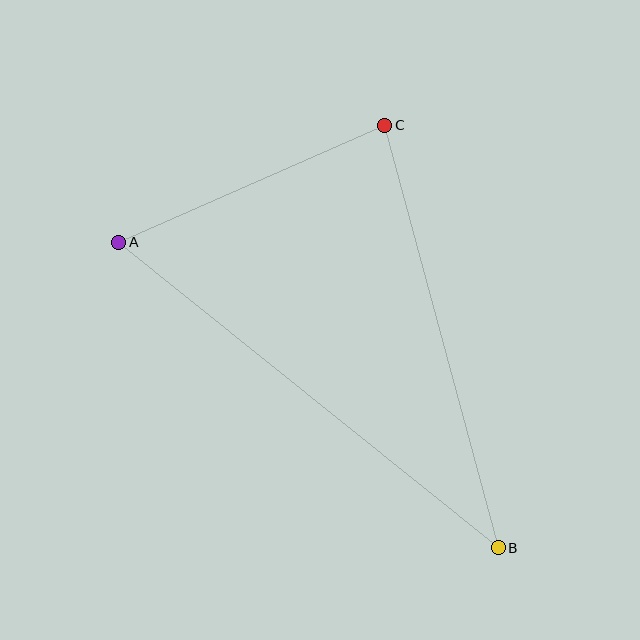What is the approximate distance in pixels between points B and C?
The distance between B and C is approximately 437 pixels.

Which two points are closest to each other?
Points A and C are closest to each other.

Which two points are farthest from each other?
Points A and B are farthest from each other.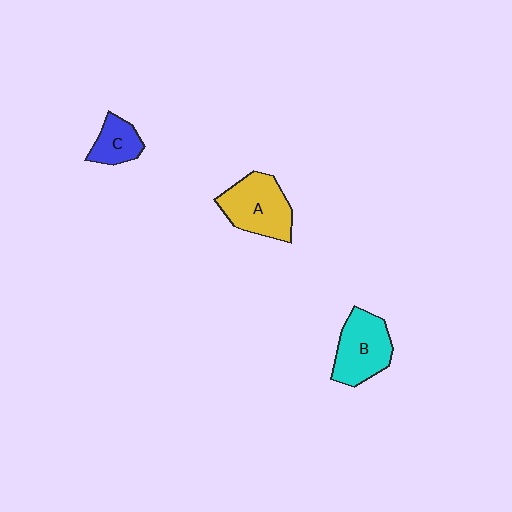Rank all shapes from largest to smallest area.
From largest to smallest: A (yellow), B (cyan), C (blue).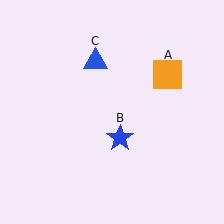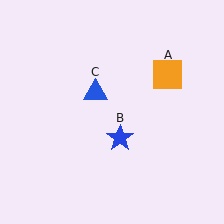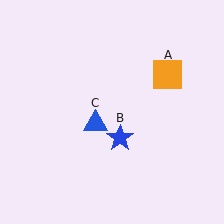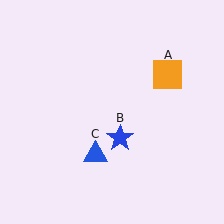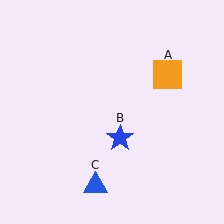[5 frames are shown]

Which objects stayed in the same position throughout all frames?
Orange square (object A) and blue star (object B) remained stationary.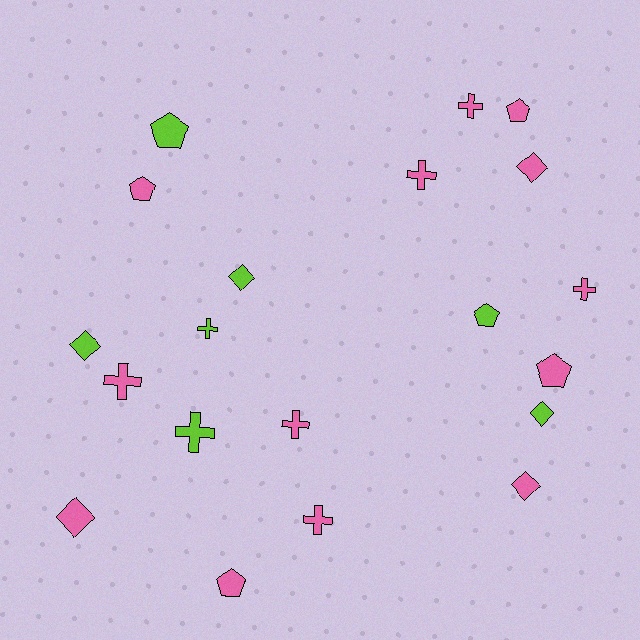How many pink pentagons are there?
There are 4 pink pentagons.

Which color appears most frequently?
Pink, with 13 objects.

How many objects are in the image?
There are 20 objects.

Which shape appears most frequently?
Cross, with 8 objects.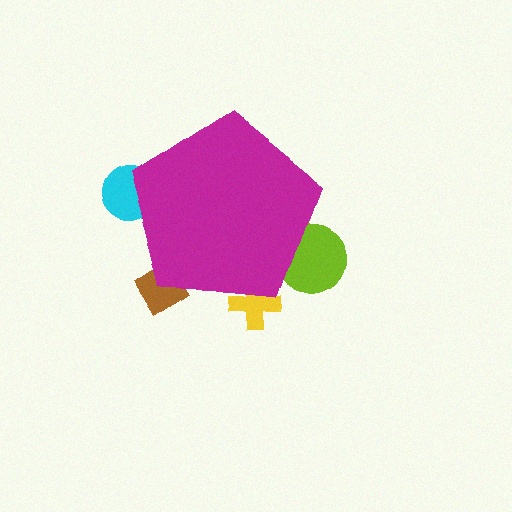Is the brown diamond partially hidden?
Yes, the brown diamond is partially hidden behind the magenta pentagon.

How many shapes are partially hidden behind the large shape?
4 shapes are partially hidden.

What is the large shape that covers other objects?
A magenta pentagon.